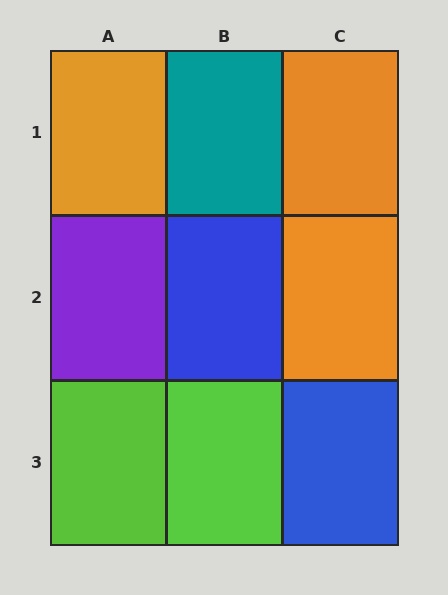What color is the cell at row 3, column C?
Blue.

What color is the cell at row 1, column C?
Orange.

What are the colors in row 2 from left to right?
Purple, blue, orange.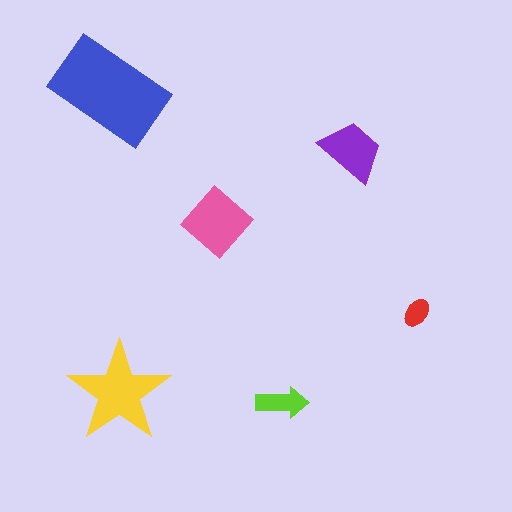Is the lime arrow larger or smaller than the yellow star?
Smaller.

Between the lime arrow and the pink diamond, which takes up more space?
The pink diamond.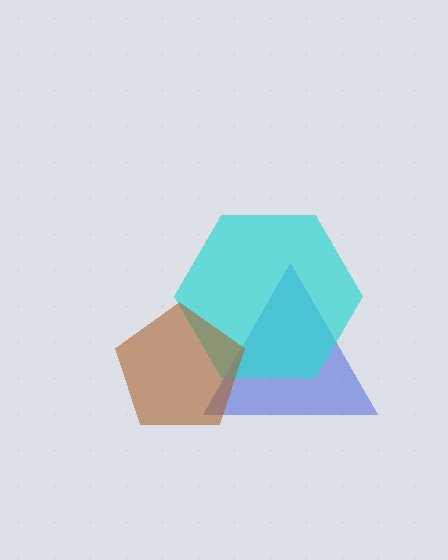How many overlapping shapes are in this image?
There are 3 overlapping shapes in the image.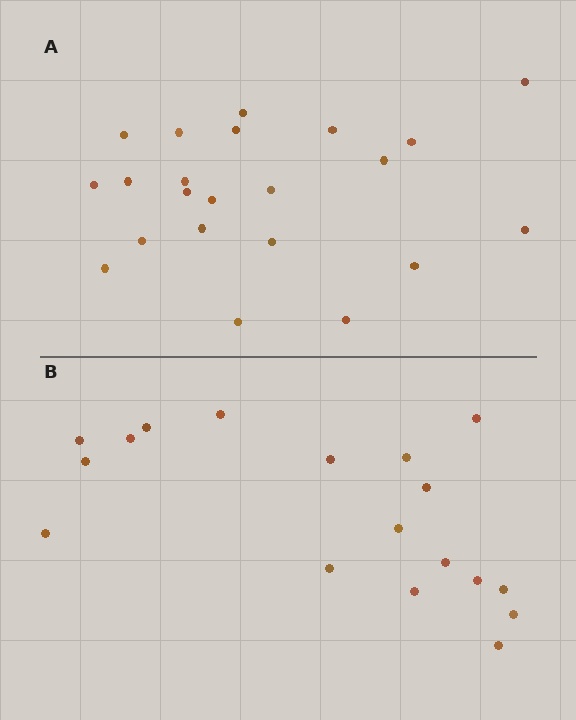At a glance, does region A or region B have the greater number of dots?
Region A (the top region) has more dots.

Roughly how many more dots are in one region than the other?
Region A has about 4 more dots than region B.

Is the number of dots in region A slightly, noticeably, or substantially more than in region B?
Region A has only slightly more — the two regions are fairly close. The ratio is roughly 1.2 to 1.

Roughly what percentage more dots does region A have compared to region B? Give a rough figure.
About 20% more.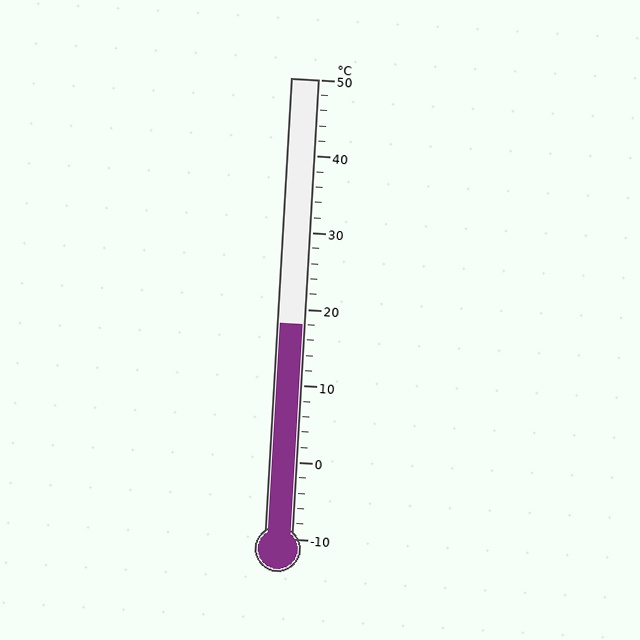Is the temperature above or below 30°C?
The temperature is below 30°C.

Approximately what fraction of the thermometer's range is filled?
The thermometer is filled to approximately 45% of its range.